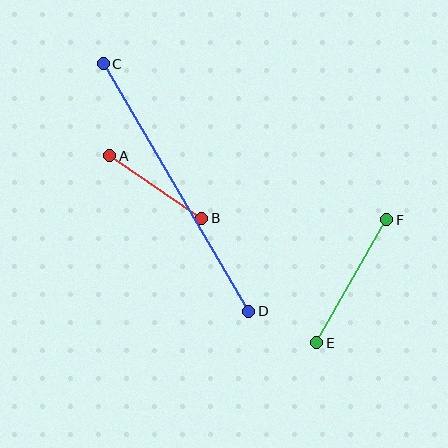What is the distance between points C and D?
The distance is approximately 287 pixels.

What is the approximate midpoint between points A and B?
The midpoint is at approximately (156, 187) pixels.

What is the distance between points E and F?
The distance is approximately 141 pixels.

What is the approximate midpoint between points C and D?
The midpoint is at approximately (176, 187) pixels.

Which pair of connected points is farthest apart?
Points C and D are farthest apart.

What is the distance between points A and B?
The distance is approximately 111 pixels.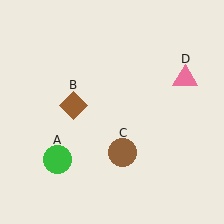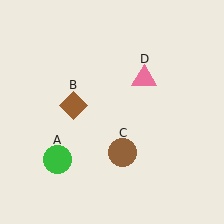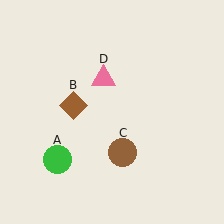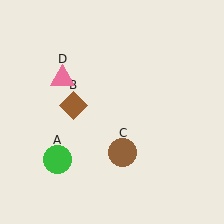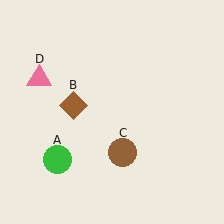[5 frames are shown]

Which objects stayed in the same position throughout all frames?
Green circle (object A) and brown diamond (object B) and brown circle (object C) remained stationary.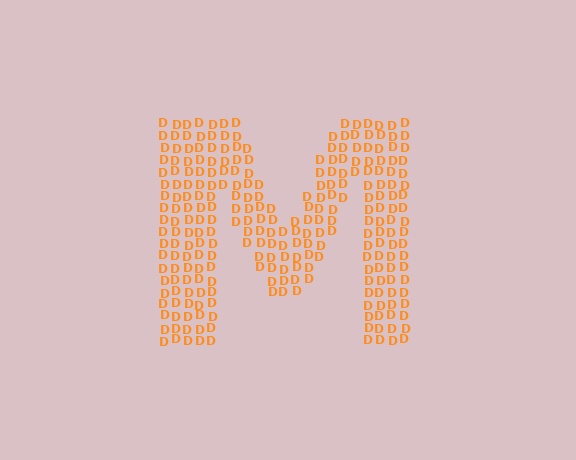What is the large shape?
The large shape is the letter M.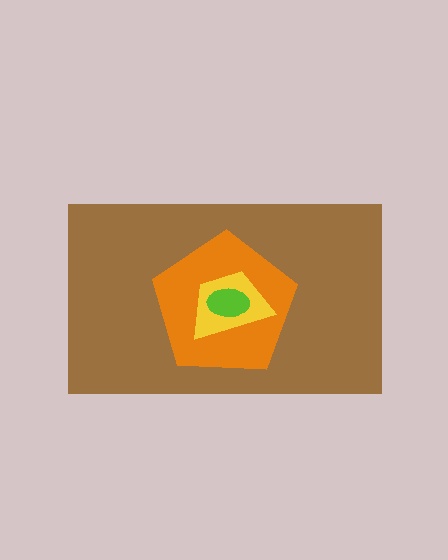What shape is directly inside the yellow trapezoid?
The lime ellipse.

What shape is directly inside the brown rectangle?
The orange pentagon.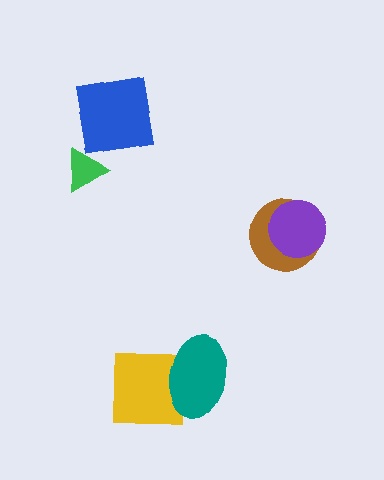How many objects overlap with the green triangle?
0 objects overlap with the green triangle.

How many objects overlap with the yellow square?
1 object overlaps with the yellow square.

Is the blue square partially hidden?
No, no other shape covers it.